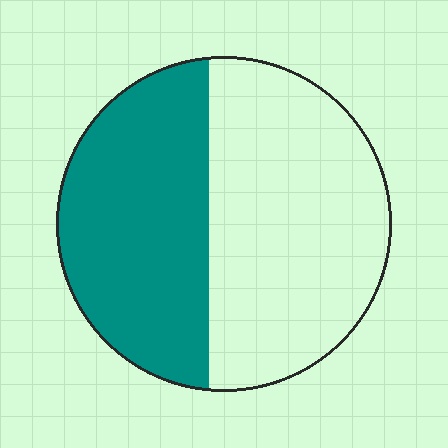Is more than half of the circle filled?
No.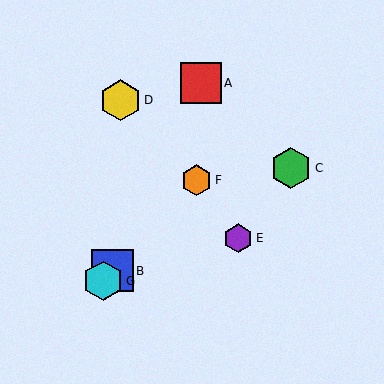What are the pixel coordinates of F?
Object F is at (197, 180).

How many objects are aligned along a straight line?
3 objects (B, F, G) are aligned along a straight line.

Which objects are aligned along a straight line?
Objects B, F, G are aligned along a straight line.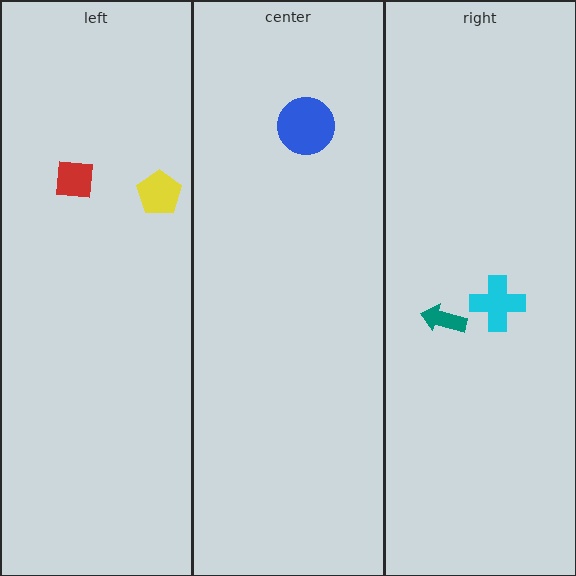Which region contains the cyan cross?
The right region.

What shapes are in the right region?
The cyan cross, the teal arrow.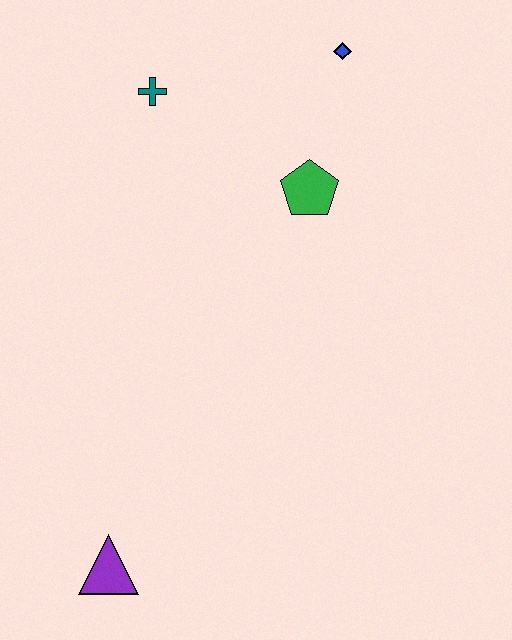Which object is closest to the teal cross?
The green pentagon is closest to the teal cross.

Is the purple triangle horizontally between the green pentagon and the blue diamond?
No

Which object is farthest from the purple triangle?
The blue diamond is farthest from the purple triangle.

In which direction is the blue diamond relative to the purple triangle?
The blue diamond is above the purple triangle.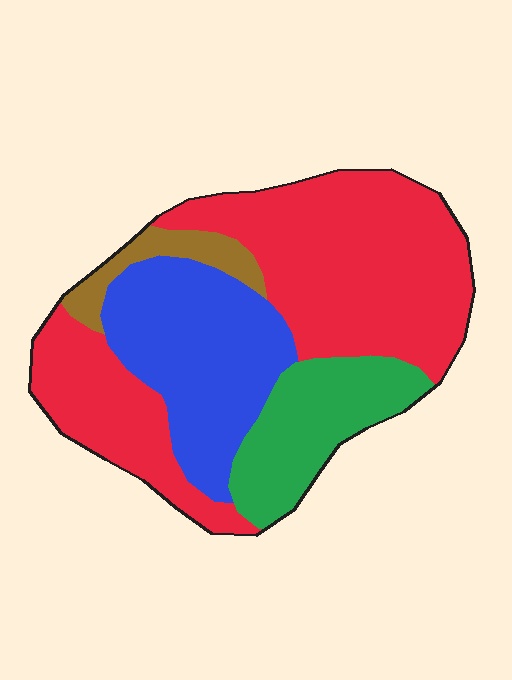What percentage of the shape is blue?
Blue takes up about one quarter (1/4) of the shape.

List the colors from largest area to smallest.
From largest to smallest: red, blue, green, brown.